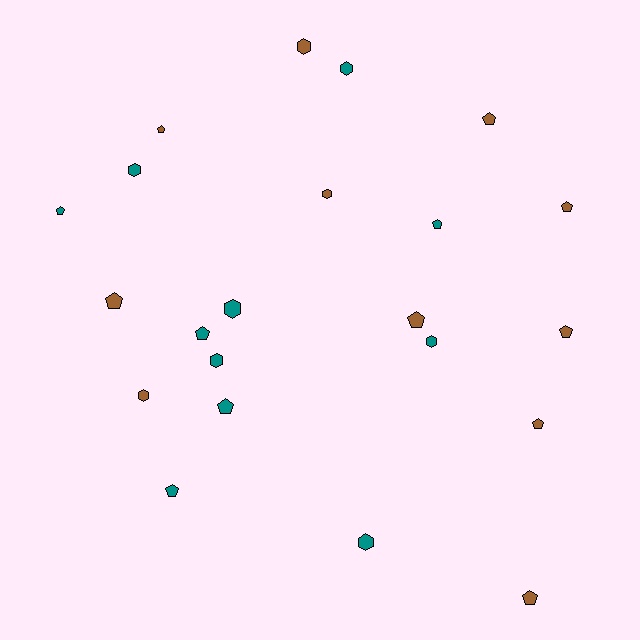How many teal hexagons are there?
There are 6 teal hexagons.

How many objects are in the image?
There are 22 objects.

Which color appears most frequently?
Brown, with 11 objects.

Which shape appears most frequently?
Pentagon, with 13 objects.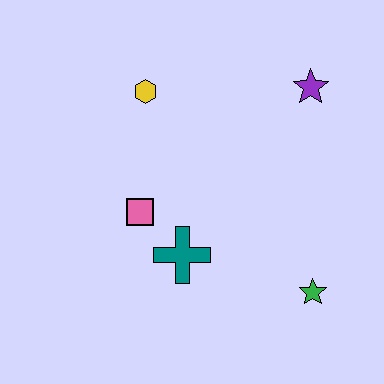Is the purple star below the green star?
No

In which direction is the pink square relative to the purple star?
The pink square is to the left of the purple star.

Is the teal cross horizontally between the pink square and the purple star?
Yes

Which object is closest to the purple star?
The yellow hexagon is closest to the purple star.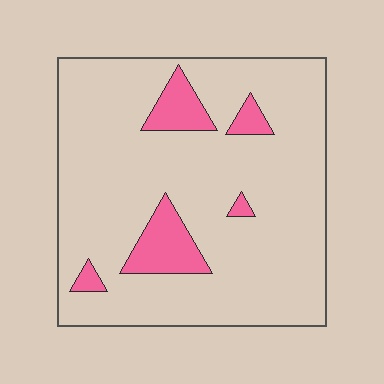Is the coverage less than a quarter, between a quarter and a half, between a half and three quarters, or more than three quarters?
Less than a quarter.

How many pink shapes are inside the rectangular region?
5.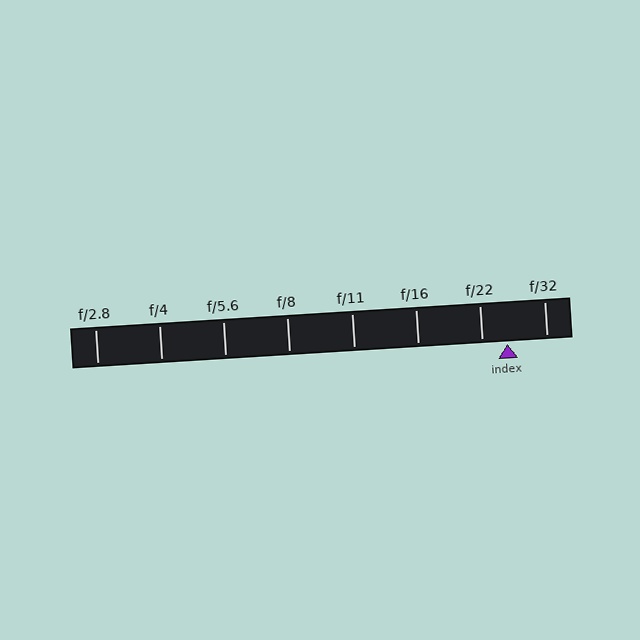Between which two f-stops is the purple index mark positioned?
The index mark is between f/22 and f/32.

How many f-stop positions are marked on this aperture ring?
There are 8 f-stop positions marked.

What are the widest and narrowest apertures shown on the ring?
The widest aperture shown is f/2.8 and the narrowest is f/32.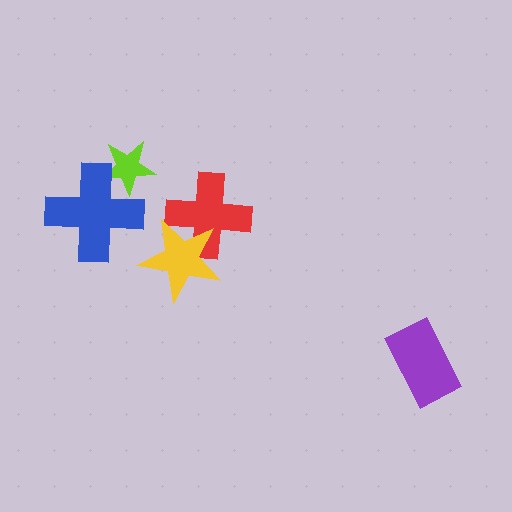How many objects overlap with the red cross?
1 object overlaps with the red cross.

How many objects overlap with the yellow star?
1 object overlaps with the yellow star.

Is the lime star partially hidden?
Yes, it is partially covered by another shape.